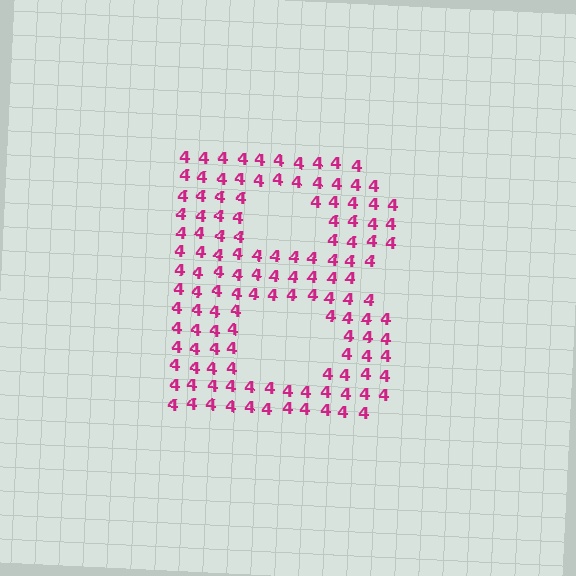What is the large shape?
The large shape is the letter B.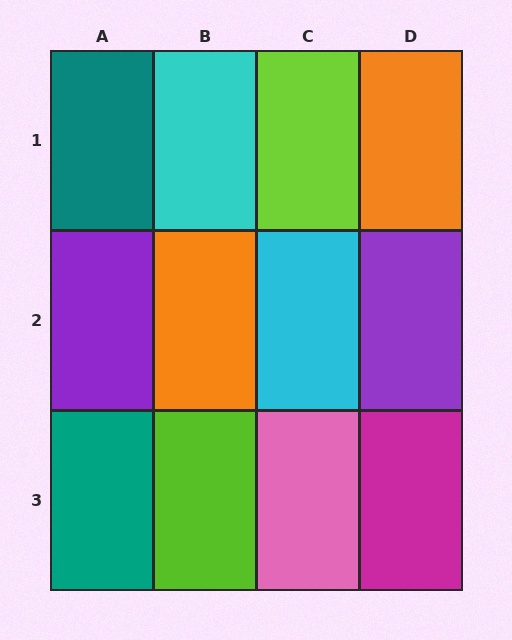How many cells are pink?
1 cell is pink.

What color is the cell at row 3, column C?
Pink.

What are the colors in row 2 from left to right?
Purple, orange, cyan, purple.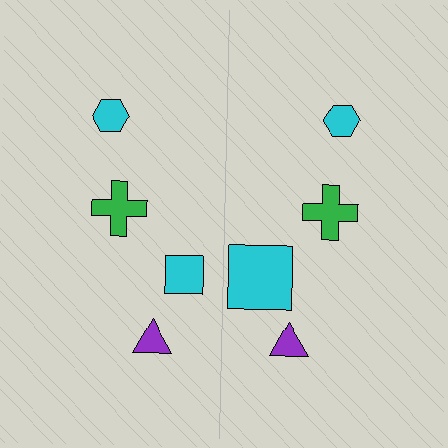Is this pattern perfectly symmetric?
No, the pattern is not perfectly symmetric. The cyan square on the right side has a different size than its mirror counterpart.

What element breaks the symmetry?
The cyan square on the right side has a different size than its mirror counterpart.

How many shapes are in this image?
There are 8 shapes in this image.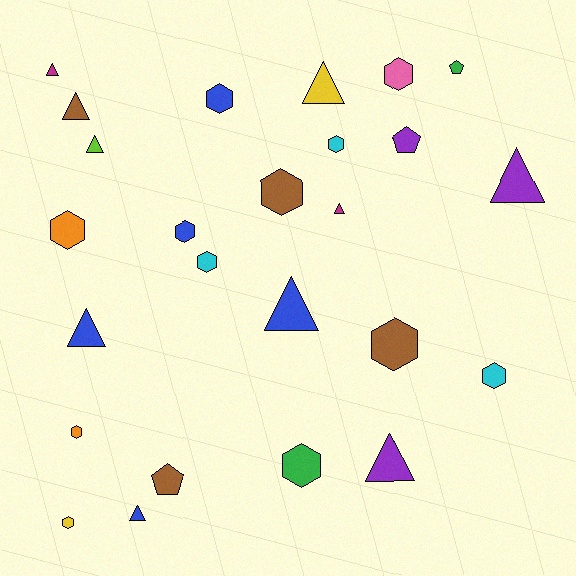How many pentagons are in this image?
There are 3 pentagons.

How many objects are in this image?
There are 25 objects.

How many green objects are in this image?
There are 2 green objects.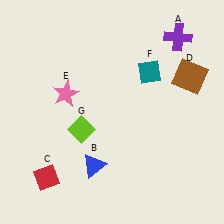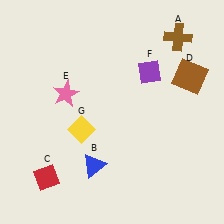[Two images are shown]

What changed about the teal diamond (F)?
In Image 1, F is teal. In Image 2, it changed to purple.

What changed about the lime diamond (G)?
In Image 1, G is lime. In Image 2, it changed to yellow.